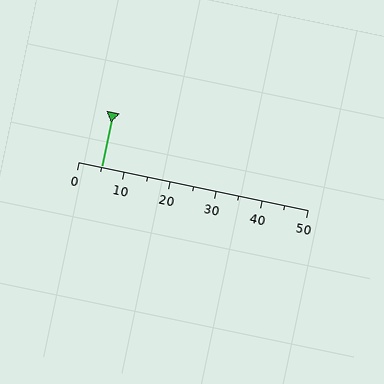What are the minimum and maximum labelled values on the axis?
The axis runs from 0 to 50.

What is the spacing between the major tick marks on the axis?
The major ticks are spaced 10 apart.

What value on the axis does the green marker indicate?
The marker indicates approximately 5.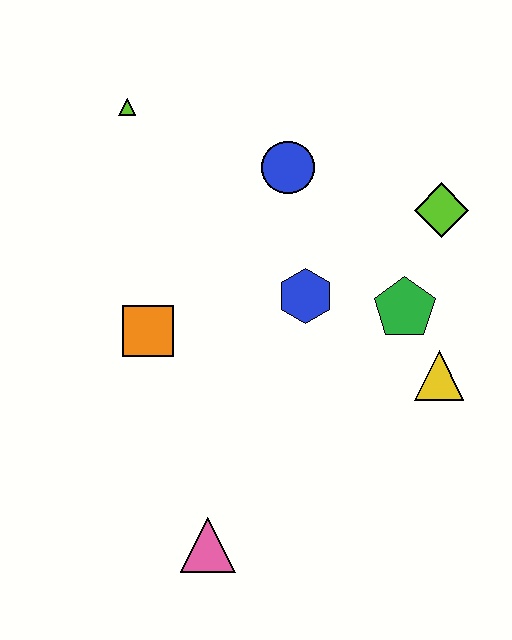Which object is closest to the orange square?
The blue hexagon is closest to the orange square.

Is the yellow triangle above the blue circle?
No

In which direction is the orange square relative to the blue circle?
The orange square is below the blue circle.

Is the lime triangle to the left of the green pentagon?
Yes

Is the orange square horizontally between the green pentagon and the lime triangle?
Yes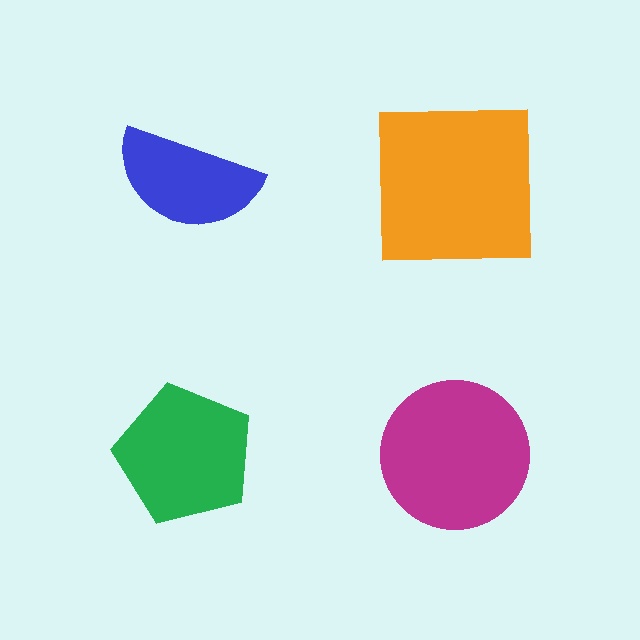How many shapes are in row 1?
2 shapes.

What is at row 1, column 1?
A blue semicircle.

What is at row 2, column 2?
A magenta circle.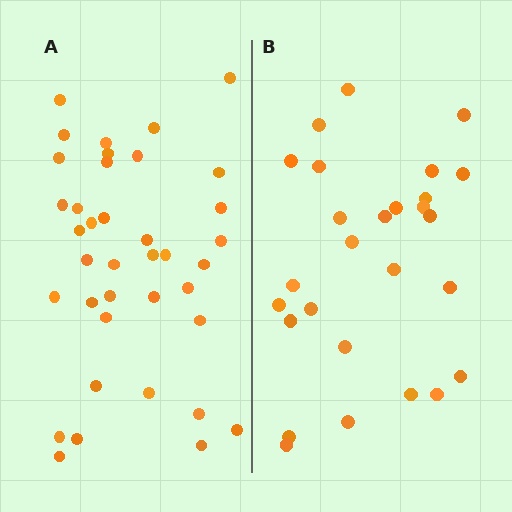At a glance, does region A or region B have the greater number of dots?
Region A (the left region) has more dots.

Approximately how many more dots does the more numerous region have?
Region A has roughly 12 or so more dots than region B.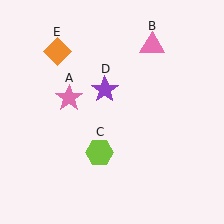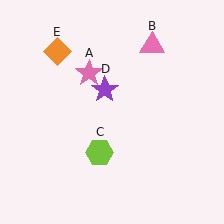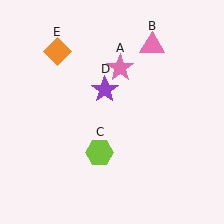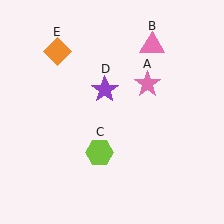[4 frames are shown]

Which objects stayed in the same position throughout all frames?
Pink triangle (object B) and lime hexagon (object C) and purple star (object D) and orange diamond (object E) remained stationary.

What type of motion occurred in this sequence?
The pink star (object A) rotated clockwise around the center of the scene.